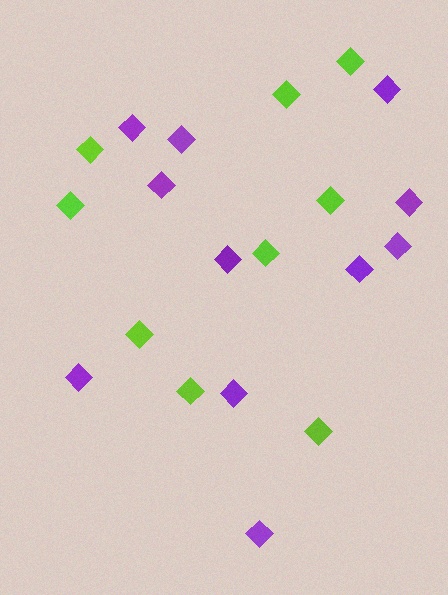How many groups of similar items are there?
There are 2 groups: one group of lime diamonds (9) and one group of purple diamonds (11).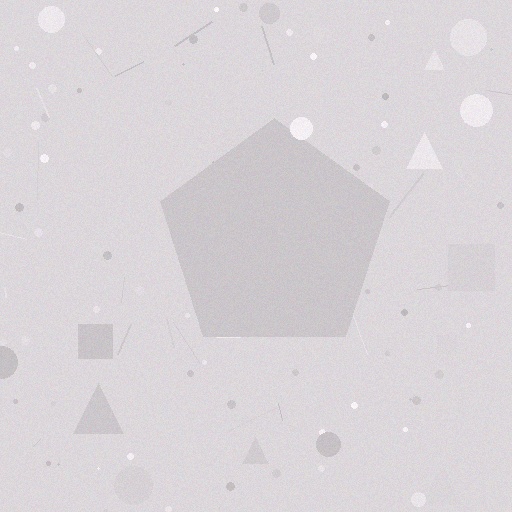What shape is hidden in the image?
A pentagon is hidden in the image.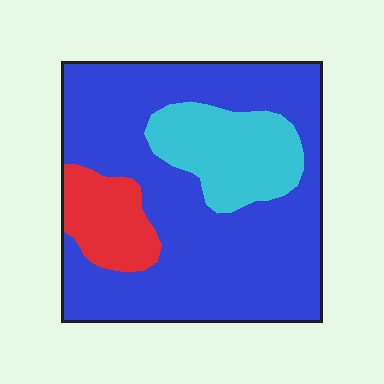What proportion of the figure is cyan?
Cyan takes up about one sixth (1/6) of the figure.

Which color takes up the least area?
Red, at roughly 10%.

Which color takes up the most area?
Blue, at roughly 70%.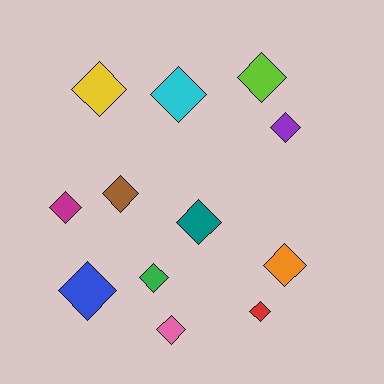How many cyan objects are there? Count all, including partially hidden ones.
There is 1 cyan object.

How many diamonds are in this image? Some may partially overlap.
There are 12 diamonds.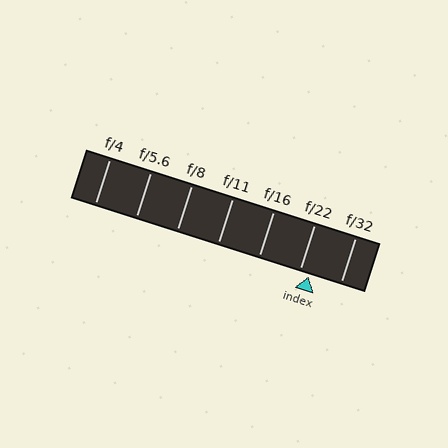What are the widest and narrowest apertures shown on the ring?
The widest aperture shown is f/4 and the narrowest is f/32.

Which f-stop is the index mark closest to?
The index mark is closest to f/22.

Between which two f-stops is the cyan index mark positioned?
The index mark is between f/22 and f/32.